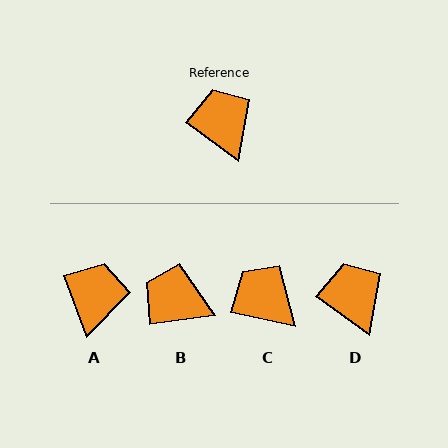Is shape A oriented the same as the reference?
No, it is off by about 34 degrees.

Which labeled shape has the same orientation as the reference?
D.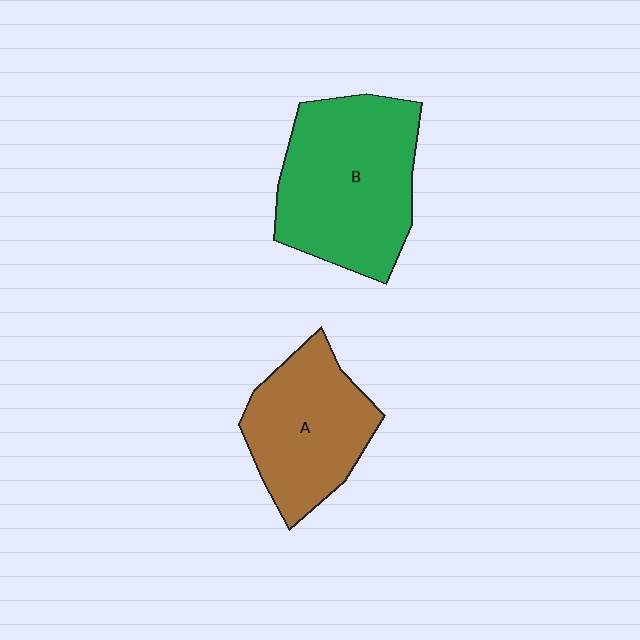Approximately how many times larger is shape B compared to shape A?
Approximately 1.3 times.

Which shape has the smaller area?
Shape A (brown).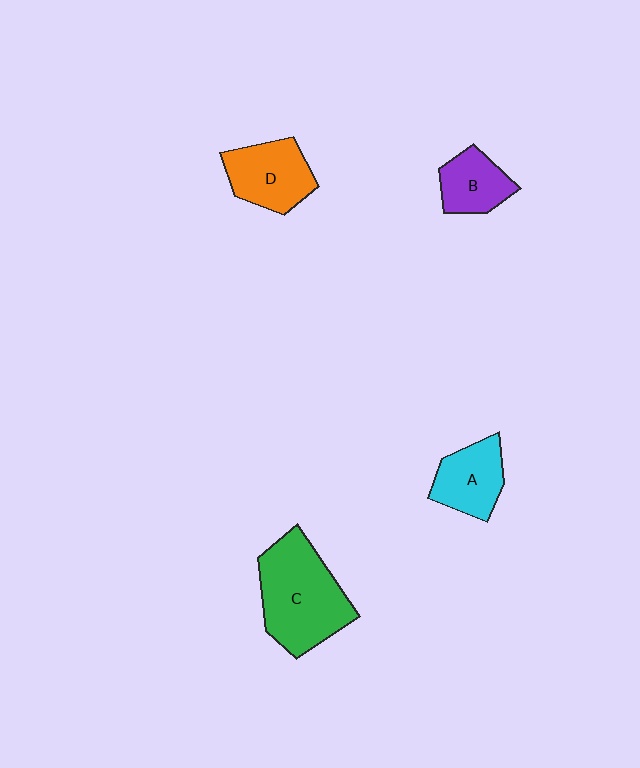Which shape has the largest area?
Shape C (green).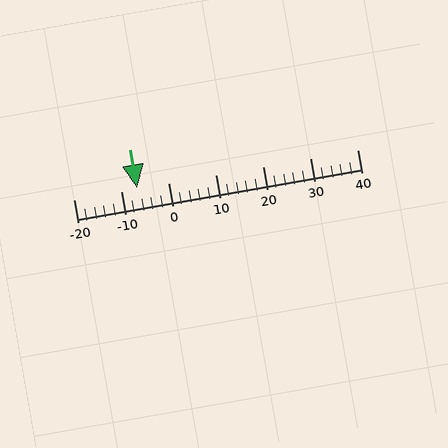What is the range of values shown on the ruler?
The ruler shows values from -20 to 40.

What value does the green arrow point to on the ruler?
The green arrow points to approximately -6.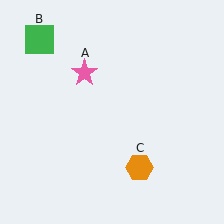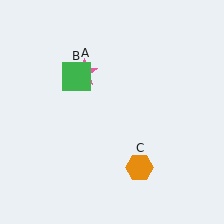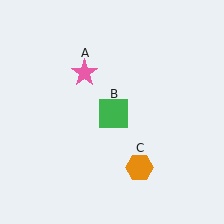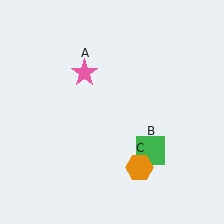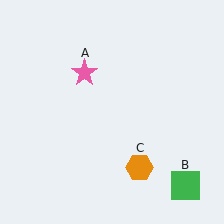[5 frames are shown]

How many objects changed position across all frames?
1 object changed position: green square (object B).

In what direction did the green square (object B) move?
The green square (object B) moved down and to the right.